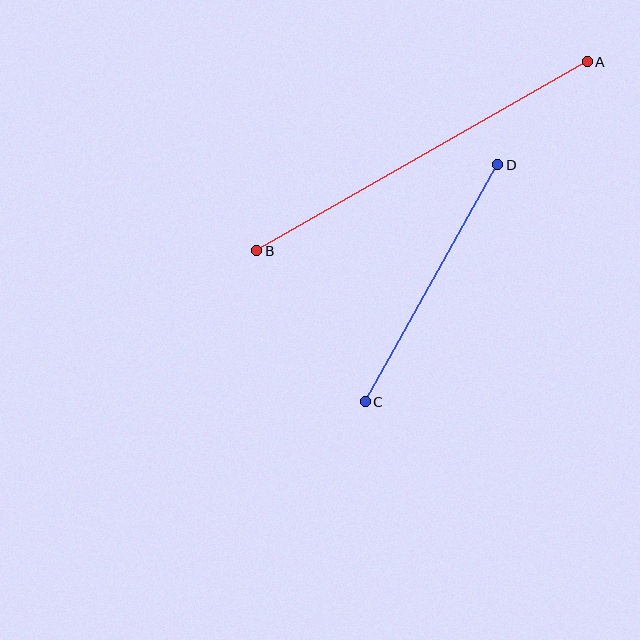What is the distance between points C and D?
The distance is approximately 271 pixels.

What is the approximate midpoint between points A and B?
The midpoint is at approximately (422, 156) pixels.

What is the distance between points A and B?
The distance is approximately 381 pixels.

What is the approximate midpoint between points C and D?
The midpoint is at approximately (432, 283) pixels.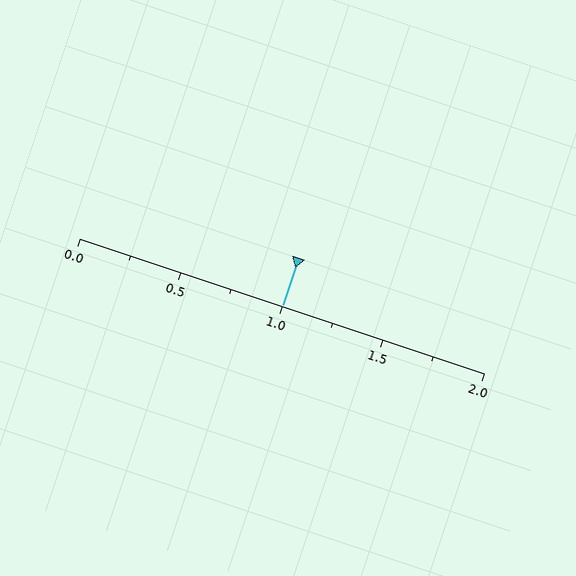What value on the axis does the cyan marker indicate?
The marker indicates approximately 1.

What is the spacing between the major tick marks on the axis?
The major ticks are spaced 0.5 apart.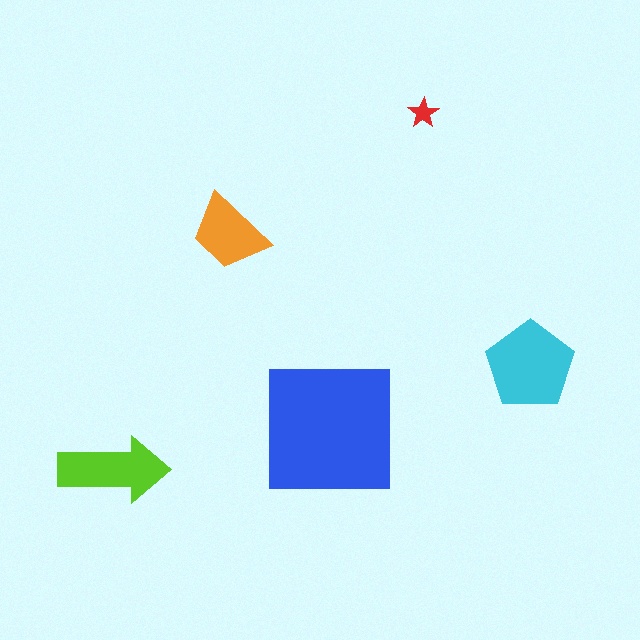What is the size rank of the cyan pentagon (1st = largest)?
2nd.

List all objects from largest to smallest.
The blue square, the cyan pentagon, the lime arrow, the orange trapezoid, the red star.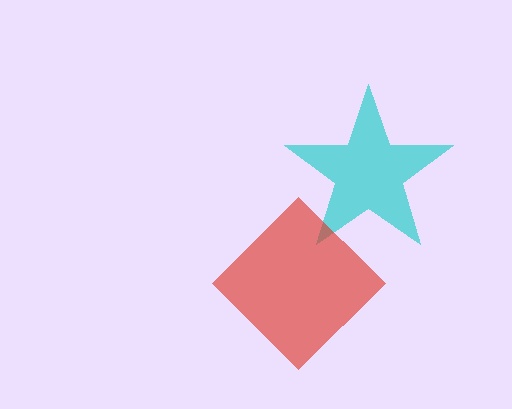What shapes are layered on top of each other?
The layered shapes are: a cyan star, a red diamond.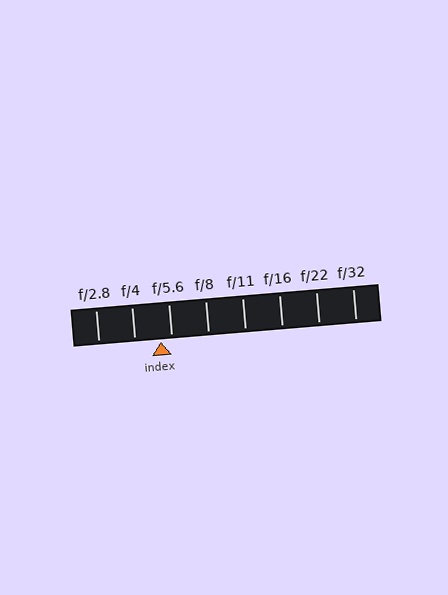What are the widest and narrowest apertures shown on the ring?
The widest aperture shown is f/2.8 and the narrowest is f/32.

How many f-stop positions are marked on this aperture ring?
There are 8 f-stop positions marked.